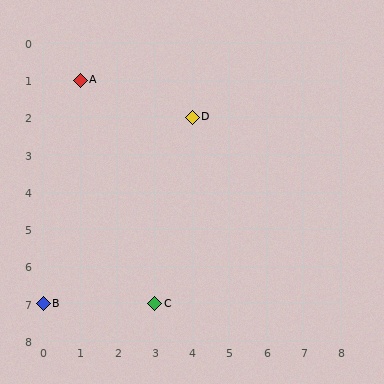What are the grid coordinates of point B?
Point B is at grid coordinates (0, 7).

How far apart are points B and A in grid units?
Points B and A are 1 column and 6 rows apart (about 6.1 grid units diagonally).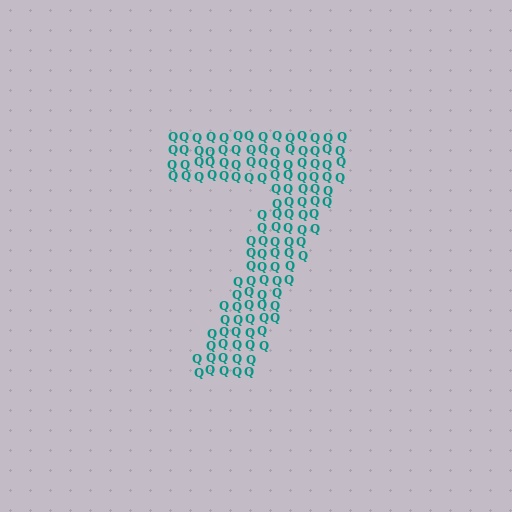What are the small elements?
The small elements are letter Q's.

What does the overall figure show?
The overall figure shows the digit 7.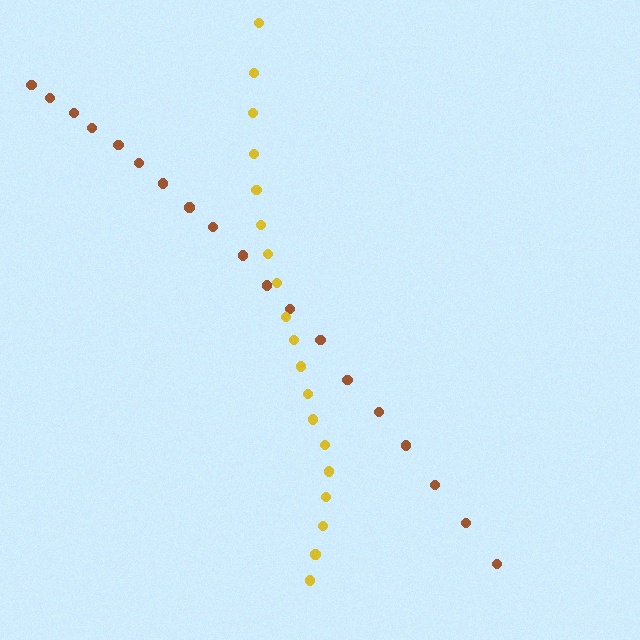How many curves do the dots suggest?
There are 2 distinct paths.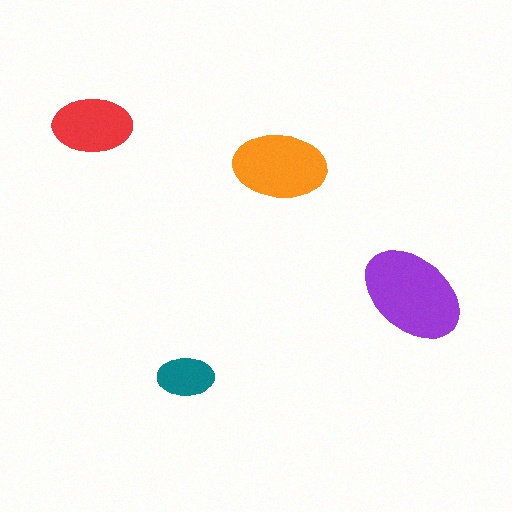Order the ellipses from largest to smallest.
the purple one, the orange one, the red one, the teal one.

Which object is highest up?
The red ellipse is topmost.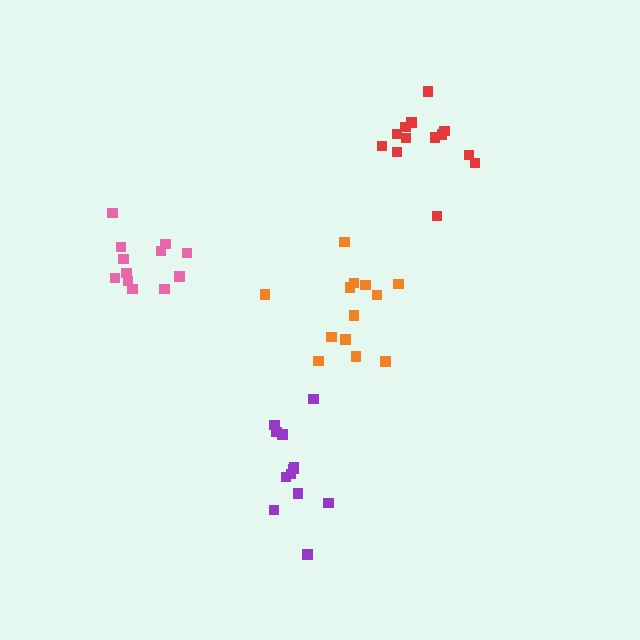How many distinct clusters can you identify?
There are 4 distinct clusters.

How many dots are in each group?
Group 1: 13 dots, Group 2: 12 dots, Group 3: 13 dots, Group 4: 12 dots (50 total).